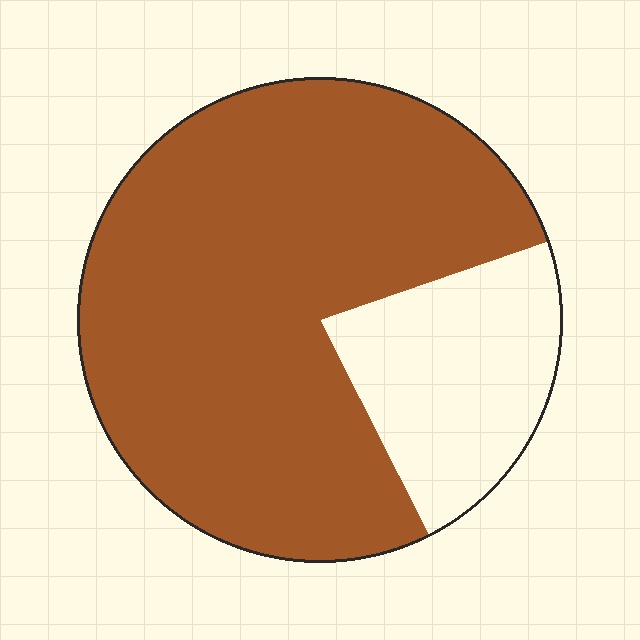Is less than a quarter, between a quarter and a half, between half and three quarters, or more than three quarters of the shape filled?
More than three quarters.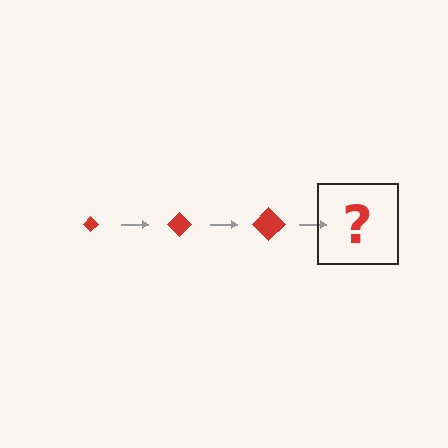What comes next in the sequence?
The next element should be a red diamond, larger than the previous one.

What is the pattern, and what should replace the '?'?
The pattern is that the diamond gets progressively larger each step. The '?' should be a red diamond, larger than the previous one.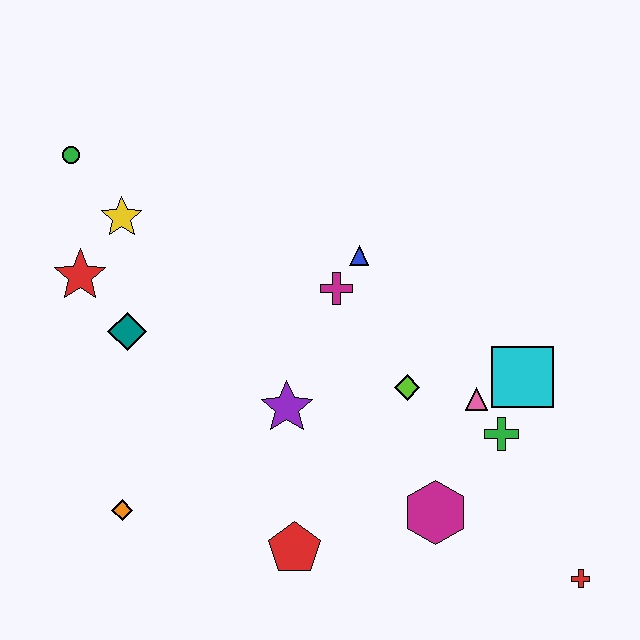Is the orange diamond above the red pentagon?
Yes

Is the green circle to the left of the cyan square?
Yes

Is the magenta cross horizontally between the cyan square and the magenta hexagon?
No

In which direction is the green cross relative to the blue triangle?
The green cross is below the blue triangle.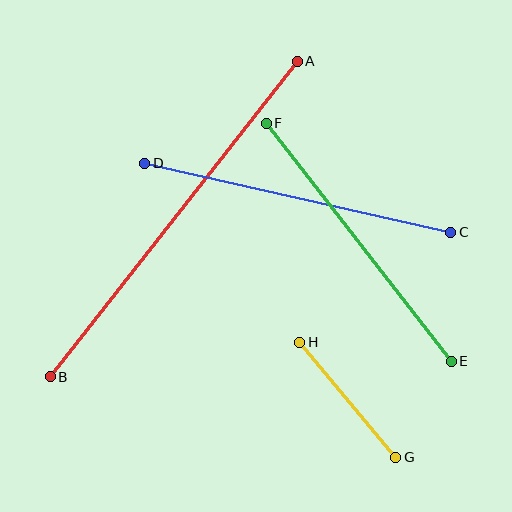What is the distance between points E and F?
The distance is approximately 301 pixels.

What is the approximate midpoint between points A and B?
The midpoint is at approximately (174, 219) pixels.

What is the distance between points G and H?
The distance is approximately 150 pixels.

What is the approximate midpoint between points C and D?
The midpoint is at approximately (298, 198) pixels.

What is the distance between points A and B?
The distance is approximately 400 pixels.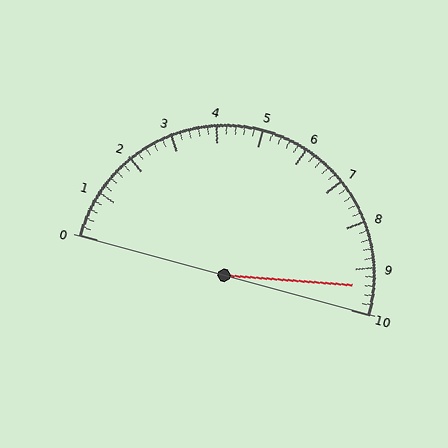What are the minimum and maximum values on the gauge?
The gauge ranges from 0 to 10.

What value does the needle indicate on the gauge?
The needle indicates approximately 9.4.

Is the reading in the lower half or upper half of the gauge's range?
The reading is in the upper half of the range (0 to 10).